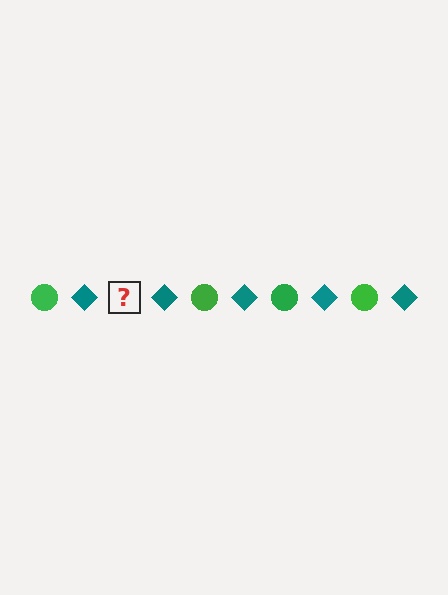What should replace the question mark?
The question mark should be replaced with a green circle.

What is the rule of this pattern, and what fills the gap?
The rule is that the pattern alternates between green circle and teal diamond. The gap should be filled with a green circle.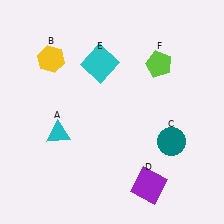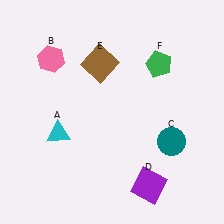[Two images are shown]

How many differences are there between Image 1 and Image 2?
There are 3 differences between the two images.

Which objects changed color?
B changed from yellow to pink. E changed from cyan to brown. F changed from lime to green.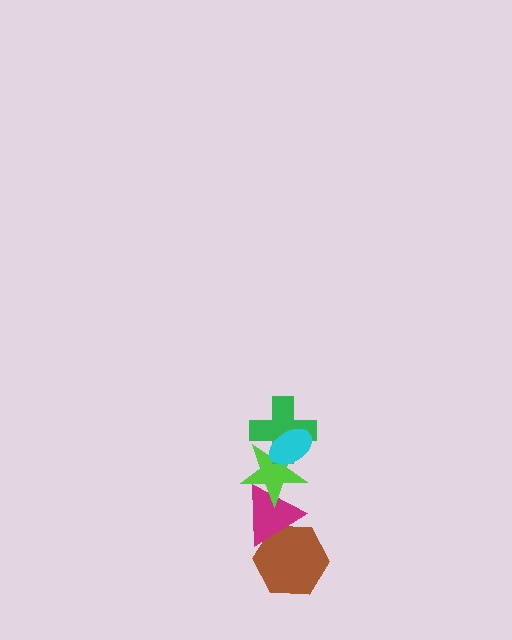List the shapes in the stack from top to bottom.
From top to bottom: the cyan ellipse, the green cross, the lime star, the magenta triangle, the brown hexagon.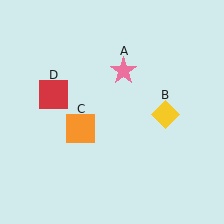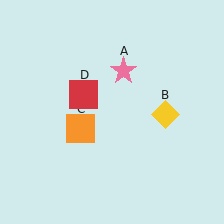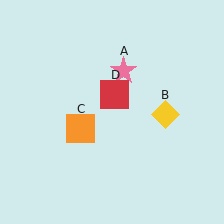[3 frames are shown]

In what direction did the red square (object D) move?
The red square (object D) moved right.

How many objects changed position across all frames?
1 object changed position: red square (object D).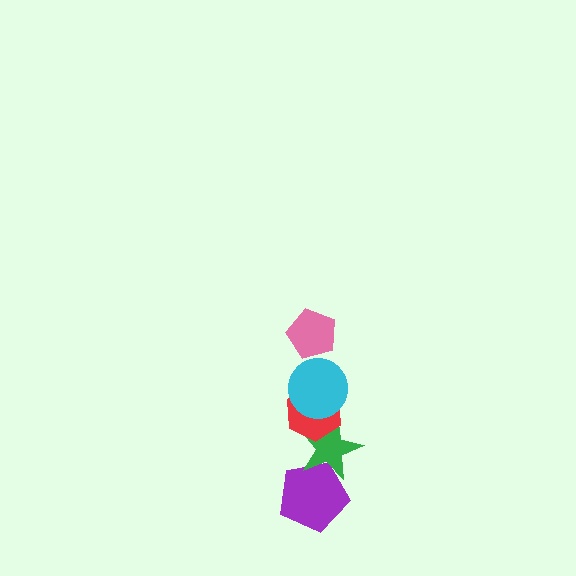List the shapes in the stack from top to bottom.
From top to bottom: the pink pentagon, the cyan circle, the red hexagon, the green star, the purple pentagon.